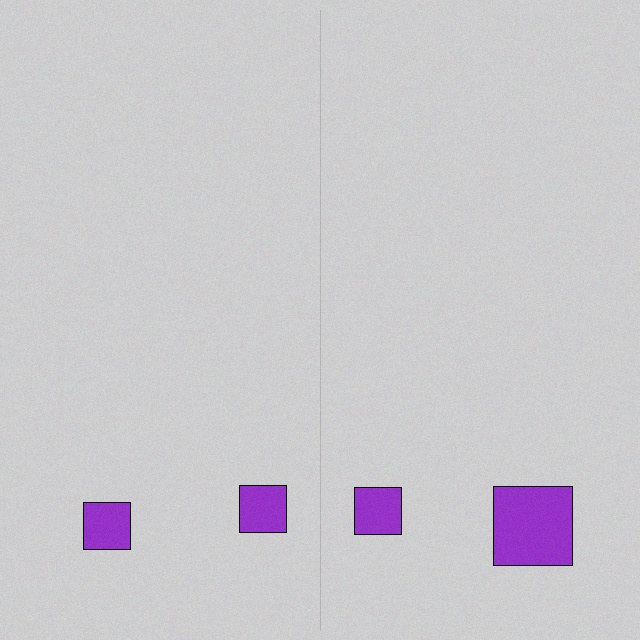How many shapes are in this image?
There are 4 shapes in this image.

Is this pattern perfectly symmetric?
No, the pattern is not perfectly symmetric. The purple square on the right side has a different size than its mirror counterpart.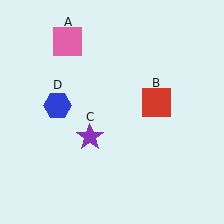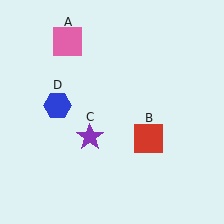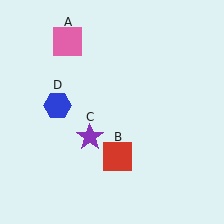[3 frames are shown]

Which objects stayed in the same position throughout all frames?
Pink square (object A) and purple star (object C) and blue hexagon (object D) remained stationary.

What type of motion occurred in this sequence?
The red square (object B) rotated clockwise around the center of the scene.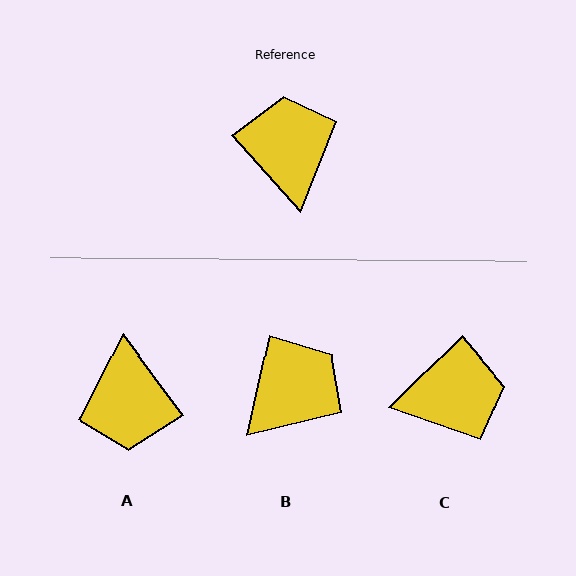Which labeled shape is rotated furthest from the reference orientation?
A, about 175 degrees away.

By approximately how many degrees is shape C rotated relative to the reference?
Approximately 87 degrees clockwise.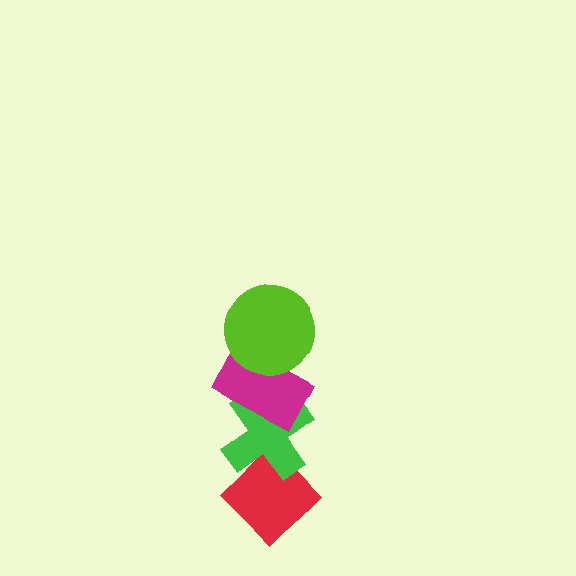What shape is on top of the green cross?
The magenta rectangle is on top of the green cross.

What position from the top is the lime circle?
The lime circle is 1st from the top.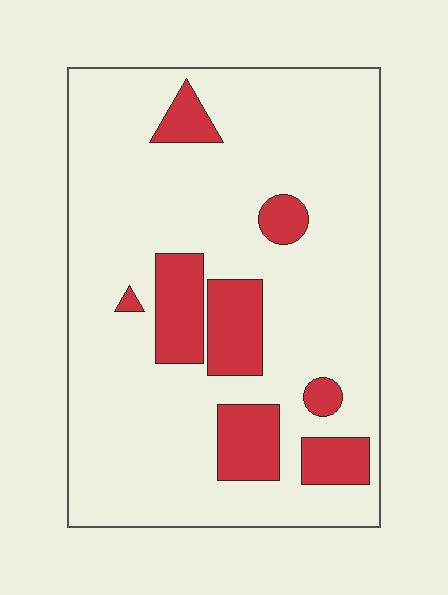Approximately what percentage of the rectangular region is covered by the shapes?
Approximately 15%.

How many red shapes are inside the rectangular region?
8.